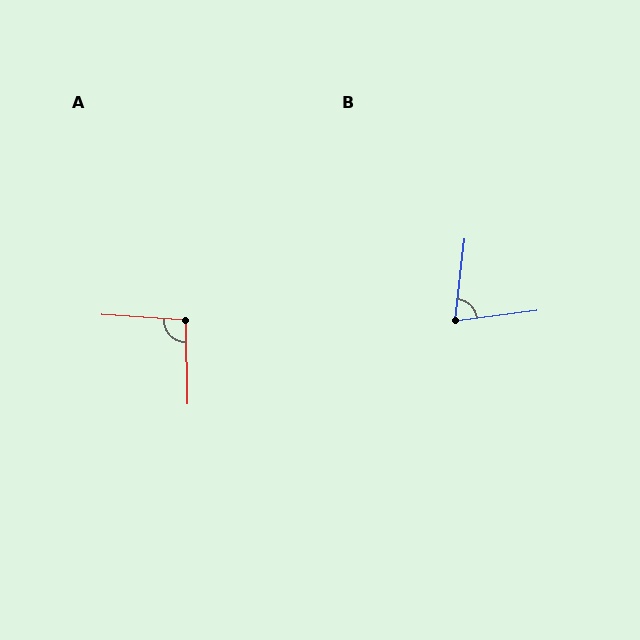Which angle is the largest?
A, at approximately 95 degrees.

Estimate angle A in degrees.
Approximately 95 degrees.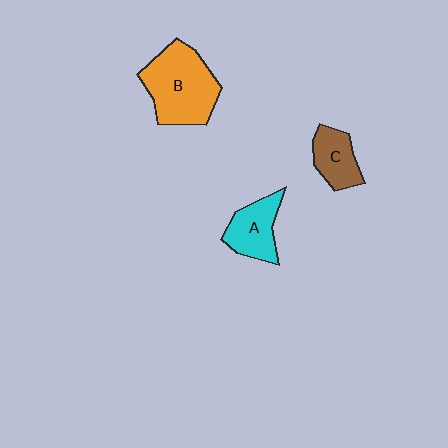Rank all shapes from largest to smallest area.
From largest to smallest: B (orange), A (cyan), C (brown).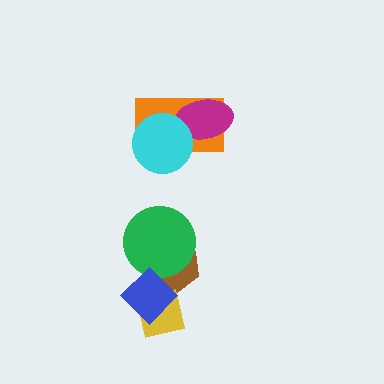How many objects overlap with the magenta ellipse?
2 objects overlap with the magenta ellipse.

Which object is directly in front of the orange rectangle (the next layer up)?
The magenta ellipse is directly in front of the orange rectangle.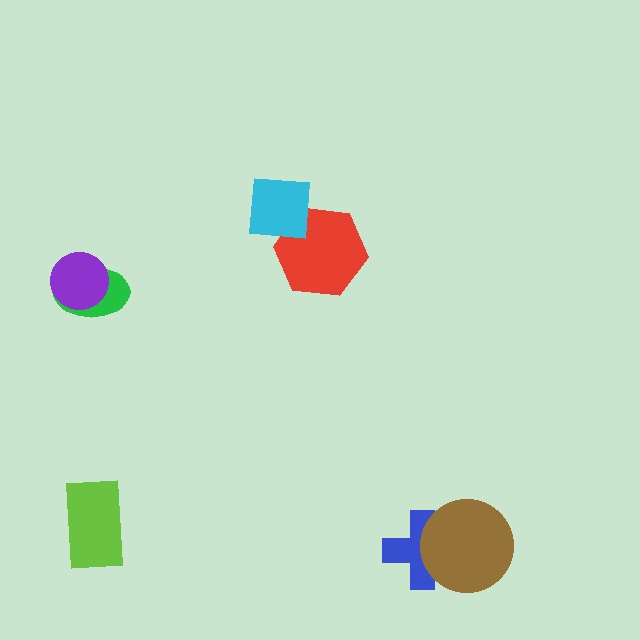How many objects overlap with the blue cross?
1 object overlaps with the blue cross.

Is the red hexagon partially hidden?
Yes, it is partially covered by another shape.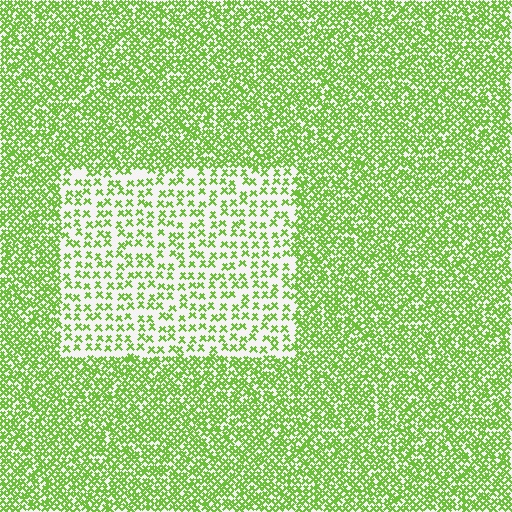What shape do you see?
I see a rectangle.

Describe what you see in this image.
The image contains small lime elements arranged at two different densities. A rectangle-shaped region is visible where the elements are less densely packed than the surrounding area.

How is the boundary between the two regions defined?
The boundary is defined by a change in element density (approximately 2.4x ratio). All elements are the same color, size, and shape.